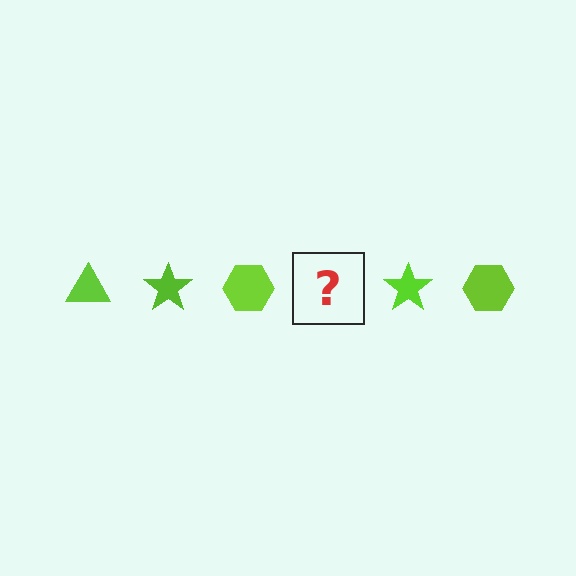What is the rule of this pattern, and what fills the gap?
The rule is that the pattern cycles through triangle, star, hexagon shapes in lime. The gap should be filled with a lime triangle.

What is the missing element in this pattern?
The missing element is a lime triangle.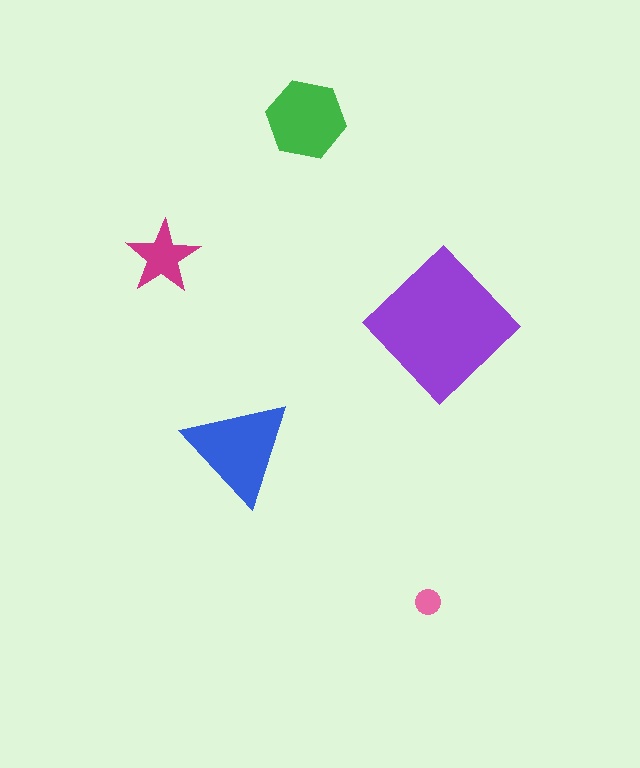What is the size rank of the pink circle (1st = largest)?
5th.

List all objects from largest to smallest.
The purple diamond, the blue triangle, the green hexagon, the magenta star, the pink circle.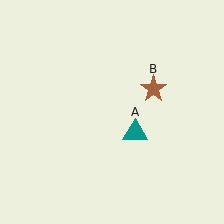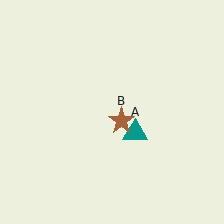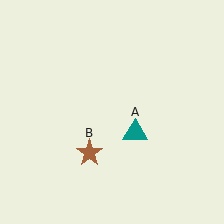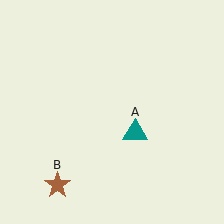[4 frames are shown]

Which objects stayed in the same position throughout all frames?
Teal triangle (object A) remained stationary.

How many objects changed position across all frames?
1 object changed position: brown star (object B).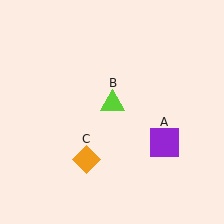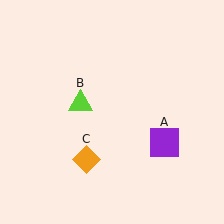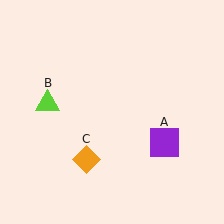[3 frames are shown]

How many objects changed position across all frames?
1 object changed position: lime triangle (object B).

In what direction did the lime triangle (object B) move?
The lime triangle (object B) moved left.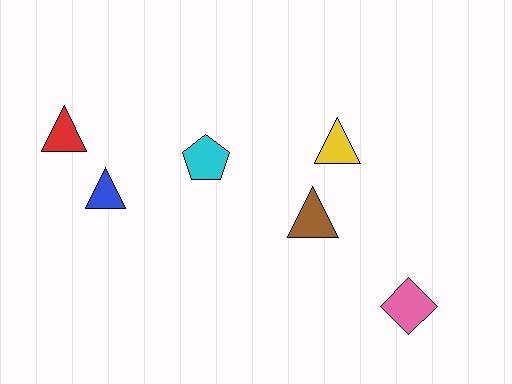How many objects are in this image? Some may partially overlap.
There are 6 objects.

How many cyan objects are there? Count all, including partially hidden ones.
There is 1 cyan object.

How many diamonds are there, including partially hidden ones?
There is 1 diamond.